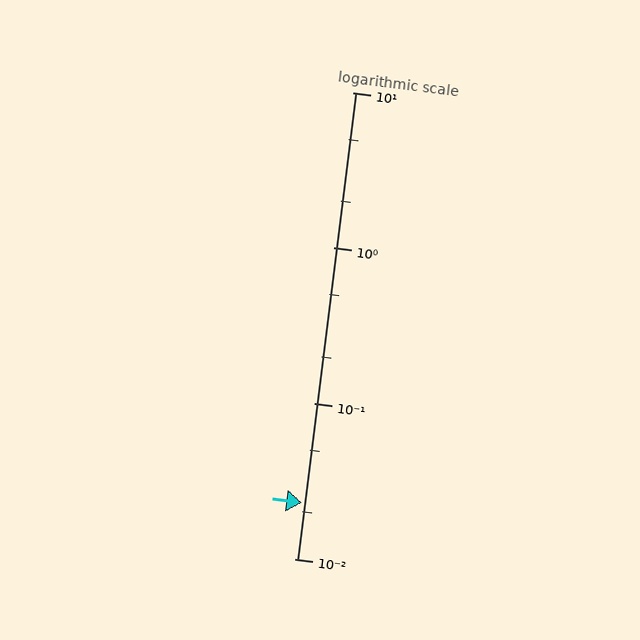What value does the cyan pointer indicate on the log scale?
The pointer indicates approximately 0.023.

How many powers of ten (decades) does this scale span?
The scale spans 3 decades, from 0.01 to 10.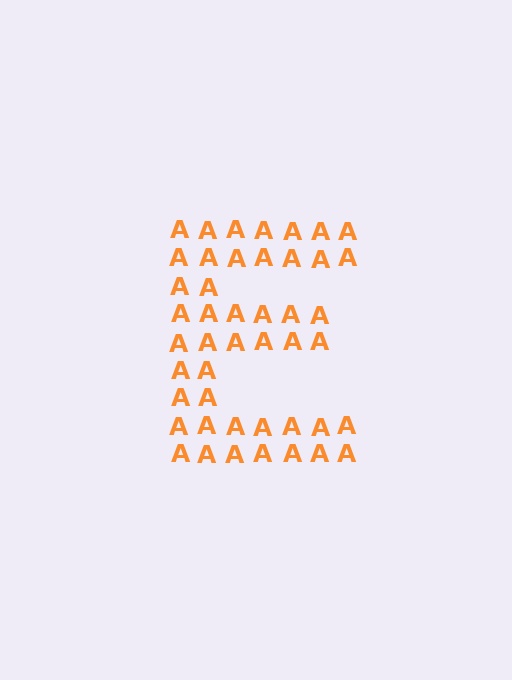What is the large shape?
The large shape is the letter E.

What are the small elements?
The small elements are letter A's.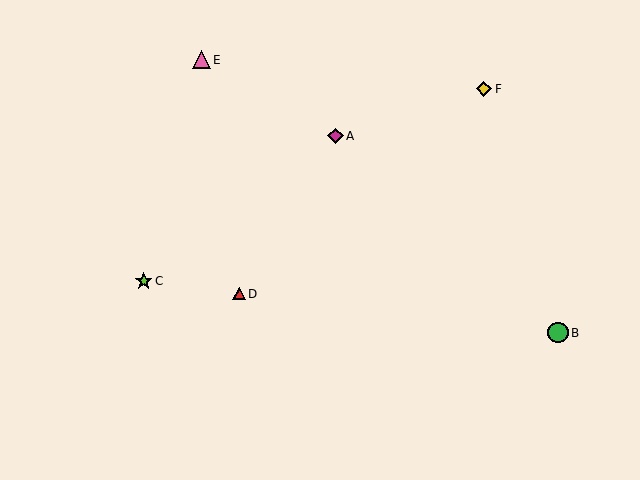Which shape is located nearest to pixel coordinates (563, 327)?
The green circle (labeled B) at (558, 333) is nearest to that location.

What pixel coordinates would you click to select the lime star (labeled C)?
Click at (144, 281) to select the lime star C.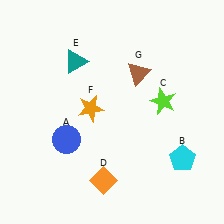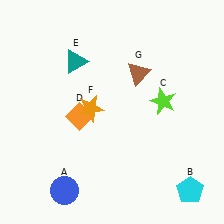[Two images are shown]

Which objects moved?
The objects that moved are: the blue circle (A), the cyan pentagon (B), the orange diamond (D).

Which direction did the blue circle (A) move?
The blue circle (A) moved down.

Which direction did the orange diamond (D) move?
The orange diamond (D) moved up.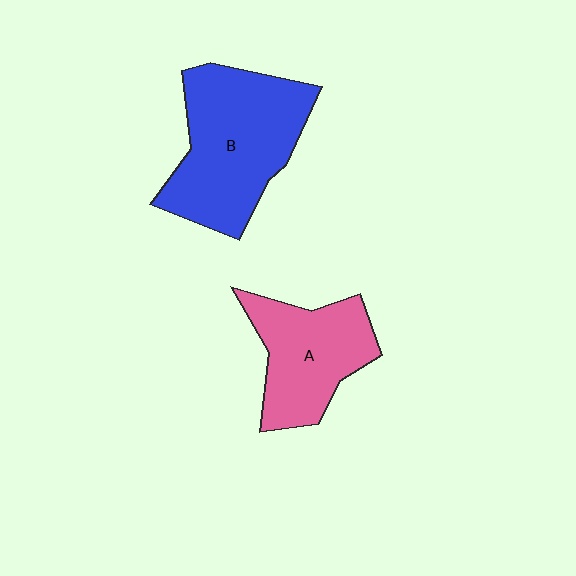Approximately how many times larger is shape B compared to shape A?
Approximately 1.4 times.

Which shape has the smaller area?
Shape A (pink).